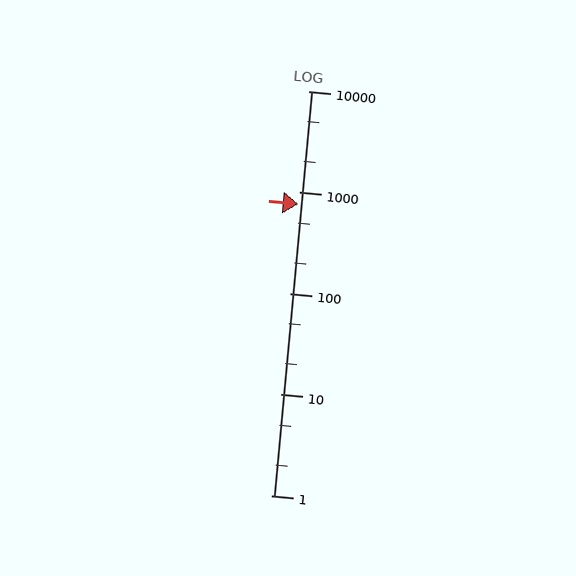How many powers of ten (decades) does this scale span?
The scale spans 4 decades, from 1 to 10000.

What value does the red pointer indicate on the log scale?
The pointer indicates approximately 770.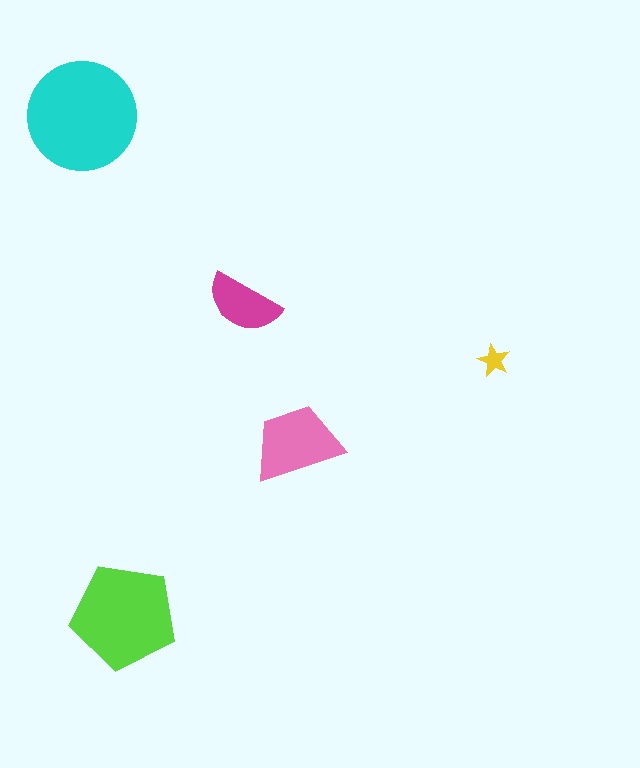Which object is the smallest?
The yellow star.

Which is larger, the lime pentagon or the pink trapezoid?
The lime pentagon.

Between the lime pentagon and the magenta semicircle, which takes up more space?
The lime pentagon.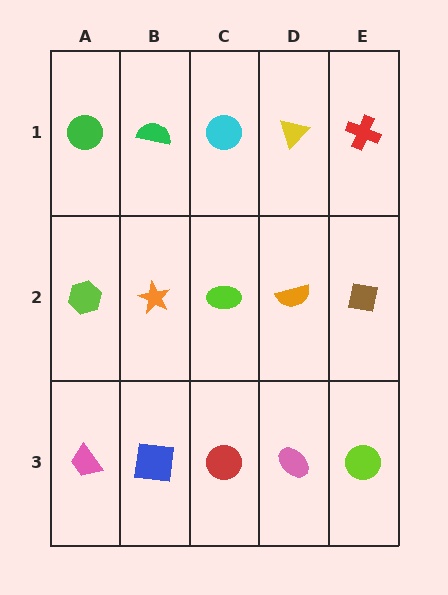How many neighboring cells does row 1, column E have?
2.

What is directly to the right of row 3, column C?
A pink ellipse.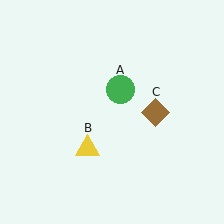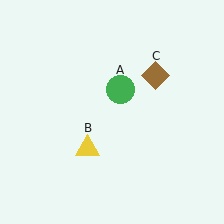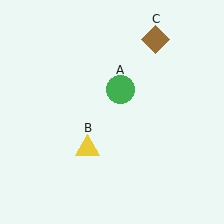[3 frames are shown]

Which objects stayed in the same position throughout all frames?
Green circle (object A) and yellow triangle (object B) remained stationary.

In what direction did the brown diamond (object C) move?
The brown diamond (object C) moved up.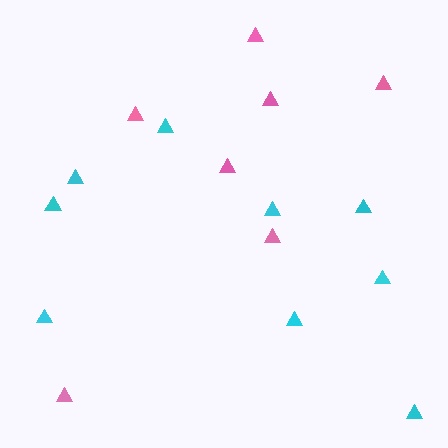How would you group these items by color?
There are 2 groups: one group of pink triangles (7) and one group of cyan triangles (9).